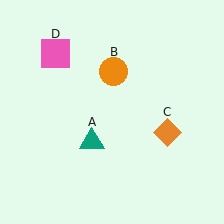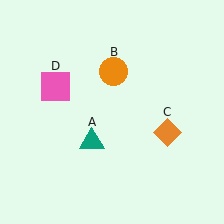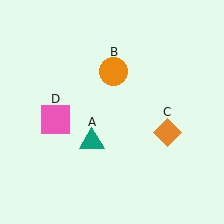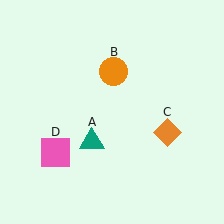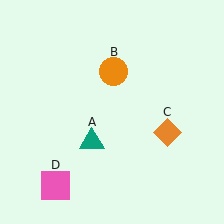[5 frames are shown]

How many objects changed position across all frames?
1 object changed position: pink square (object D).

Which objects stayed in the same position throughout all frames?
Teal triangle (object A) and orange circle (object B) and orange diamond (object C) remained stationary.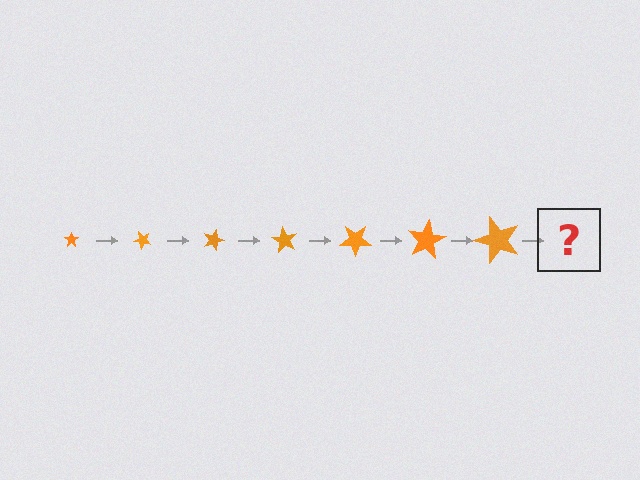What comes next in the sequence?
The next element should be a star, larger than the previous one and rotated 315 degrees from the start.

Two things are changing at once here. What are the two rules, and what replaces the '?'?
The two rules are that the star grows larger each step and it rotates 45 degrees each step. The '?' should be a star, larger than the previous one and rotated 315 degrees from the start.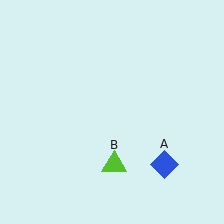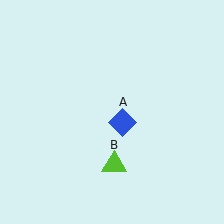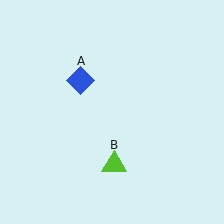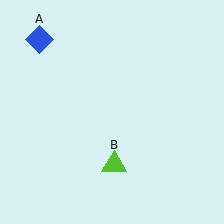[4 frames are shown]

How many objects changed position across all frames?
1 object changed position: blue diamond (object A).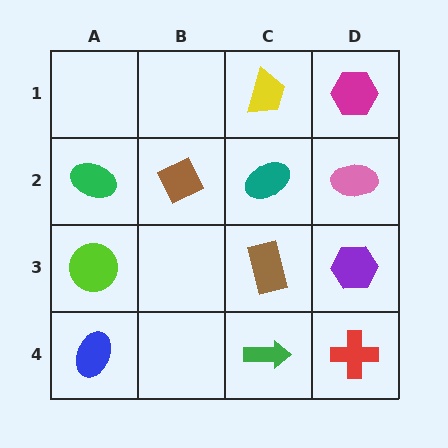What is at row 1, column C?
A yellow trapezoid.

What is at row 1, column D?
A magenta hexagon.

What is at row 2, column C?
A teal ellipse.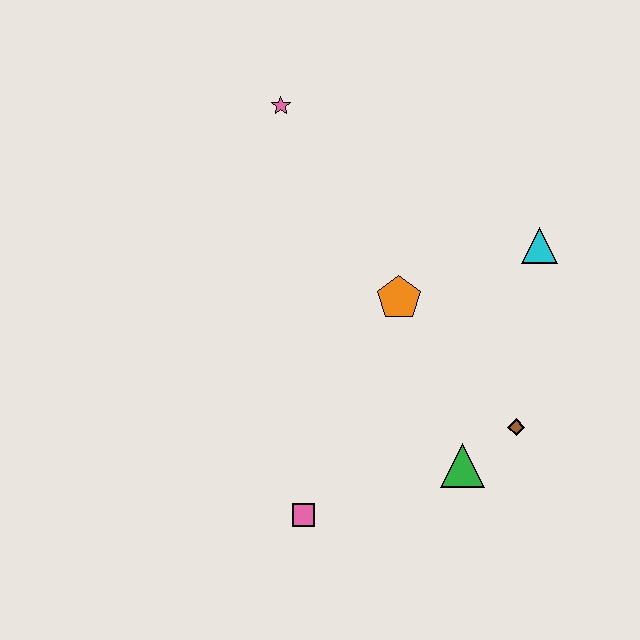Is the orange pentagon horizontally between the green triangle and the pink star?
Yes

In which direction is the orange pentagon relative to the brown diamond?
The orange pentagon is above the brown diamond.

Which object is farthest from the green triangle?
The pink star is farthest from the green triangle.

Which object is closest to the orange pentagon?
The cyan triangle is closest to the orange pentagon.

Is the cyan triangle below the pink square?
No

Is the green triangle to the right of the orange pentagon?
Yes